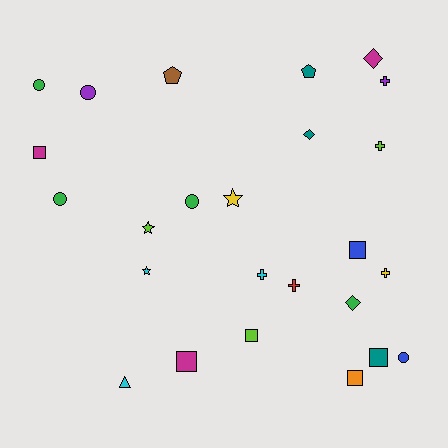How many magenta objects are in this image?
There are 3 magenta objects.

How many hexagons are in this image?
There are no hexagons.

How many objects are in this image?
There are 25 objects.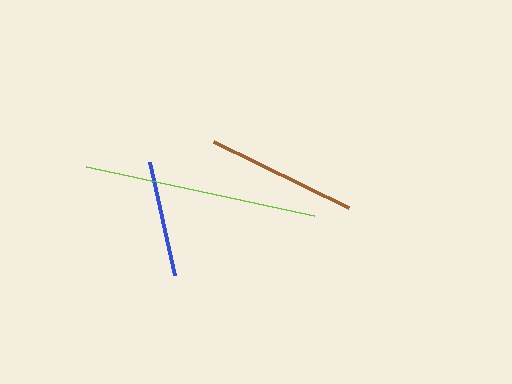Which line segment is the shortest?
The blue line is the shortest at approximately 116 pixels.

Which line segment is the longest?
The lime line is the longest at approximately 234 pixels.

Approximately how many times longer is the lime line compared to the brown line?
The lime line is approximately 1.6 times the length of the brown line.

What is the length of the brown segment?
The brown segment is approximately 150 pixels long.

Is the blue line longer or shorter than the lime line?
The lime line is longer than the blue line.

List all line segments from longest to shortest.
From longest to shortest: lime, brown, blue.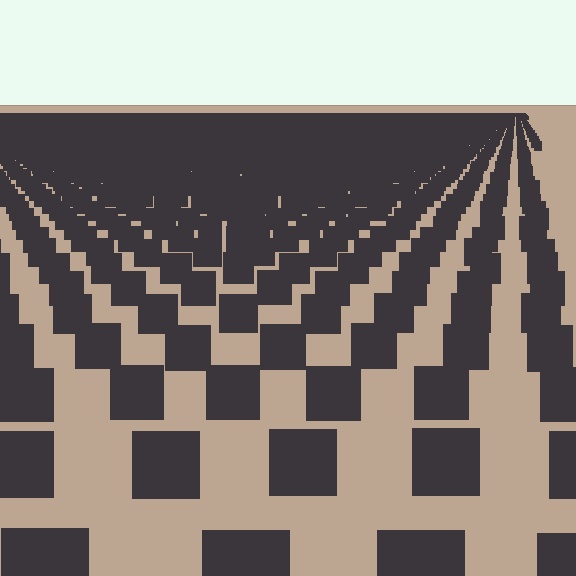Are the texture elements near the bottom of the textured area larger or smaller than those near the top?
Larger. Near the bottom, elements are closer to the viewer and appear at a bigger on-screen size.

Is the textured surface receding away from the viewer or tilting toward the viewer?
The surface is receding away from the viewer. Texture elements get smaller and denser toward the top.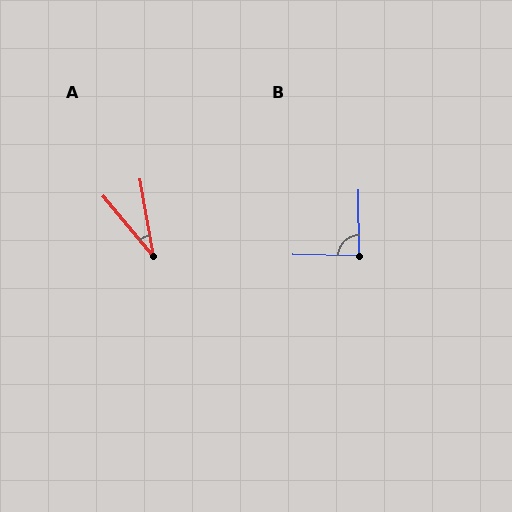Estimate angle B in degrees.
Approximately 89 degrees.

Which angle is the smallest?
A, at approximately 30 degrees.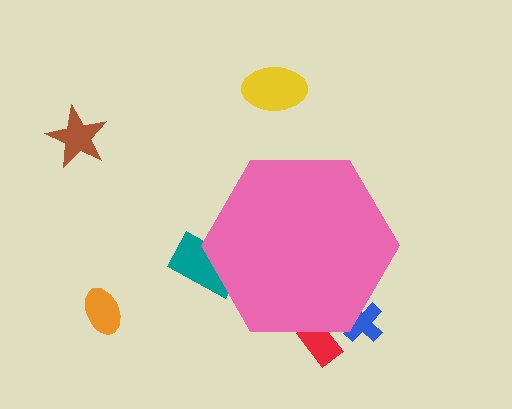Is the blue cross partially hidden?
Yes, the blue cross is partially hidden behind the pink hexagon.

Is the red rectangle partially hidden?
Yes, the red rectangle is partially hidden behind the pink hexagon.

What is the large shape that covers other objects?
A pink hexagon.